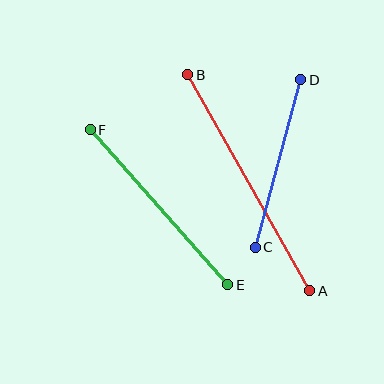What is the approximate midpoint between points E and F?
The midpoint is at approximately (159, 207) pixels.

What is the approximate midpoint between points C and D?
The midpoint is at approximately (278, 164) pixels.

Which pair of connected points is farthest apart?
Points A and B are farthest apart.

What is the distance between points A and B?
The distance is approximately 248 pixels.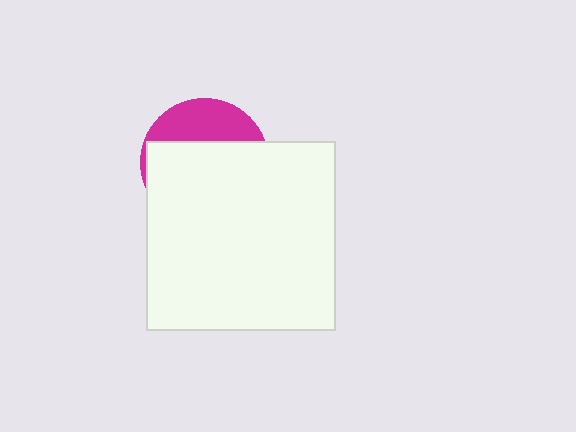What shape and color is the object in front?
The object in front is a white square.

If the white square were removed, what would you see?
You would see the complete magenta circle.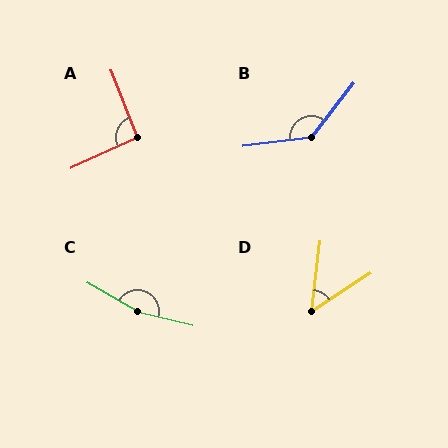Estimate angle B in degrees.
Approximately 134 degrees.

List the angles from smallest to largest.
D (50°), A (93°), B (134°), C (163°).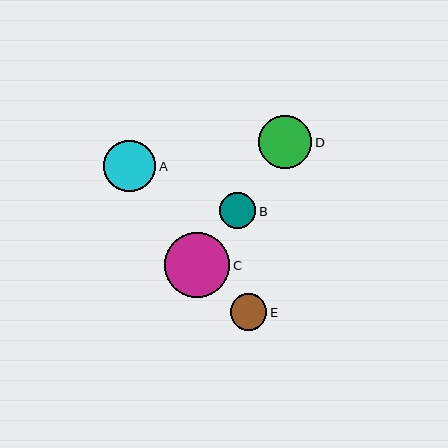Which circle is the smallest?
Circle B is the smallest with a size of approximately 36 pixels.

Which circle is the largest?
Circle C is the largest with a size of approximately 66 pixels.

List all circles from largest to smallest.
From largest to smallest: C, D, A, E, B.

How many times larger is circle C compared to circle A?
Circle C is approximately 1.3 times the size of circle A.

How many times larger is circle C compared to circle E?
Circle C is approximately 1.8 times the size of circle E.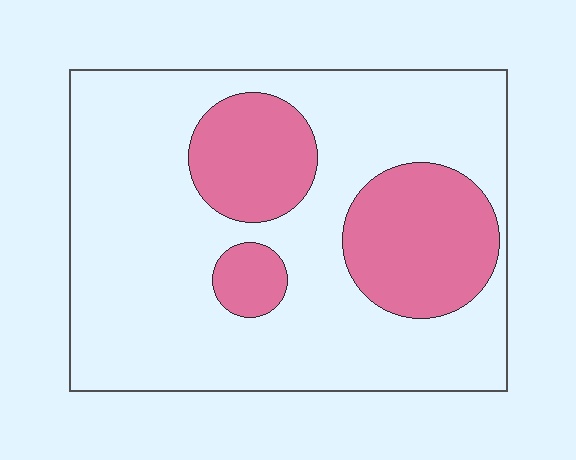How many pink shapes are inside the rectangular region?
3.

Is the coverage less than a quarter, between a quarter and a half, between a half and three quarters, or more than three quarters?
Between a quarter and a half.